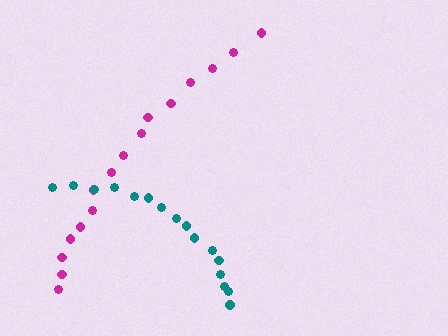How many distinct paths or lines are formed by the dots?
There are 2 distinct paths.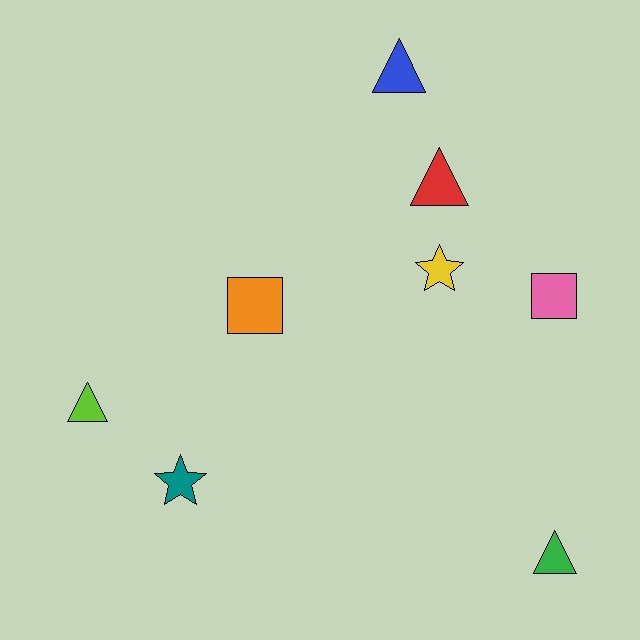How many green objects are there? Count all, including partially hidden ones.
There is 1 green object.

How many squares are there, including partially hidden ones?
There are 2 squares.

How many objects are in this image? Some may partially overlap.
There are 8 objects.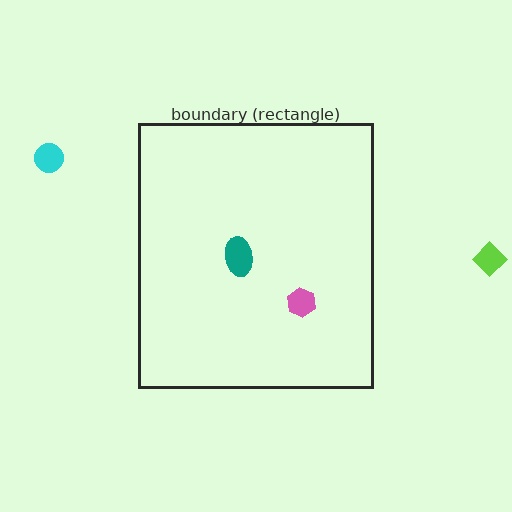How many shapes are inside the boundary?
2 inside, 2 outside.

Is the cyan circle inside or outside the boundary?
Outside.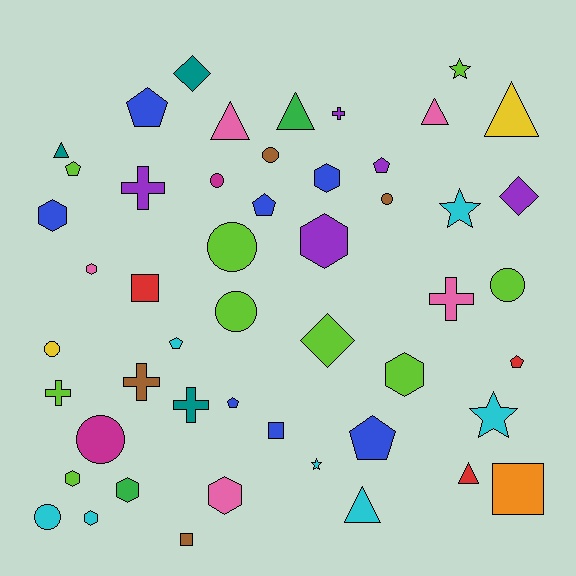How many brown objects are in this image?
There are 4 brown objects.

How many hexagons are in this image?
There are 9 hexagons.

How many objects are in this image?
There are 50 objects.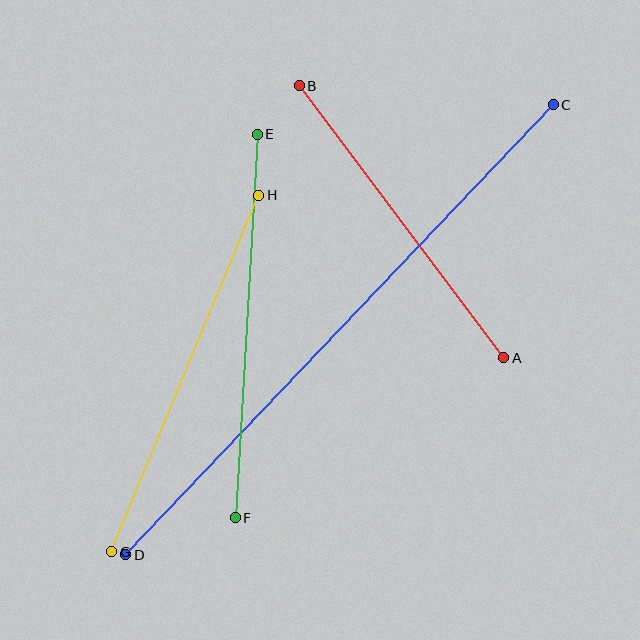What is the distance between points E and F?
The distance is approximately 384 pixels.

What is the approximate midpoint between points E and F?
The midpoint is at approximately (246, 326) pixels.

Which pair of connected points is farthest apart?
Points C and D are farthest apart.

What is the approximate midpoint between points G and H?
The midpoint is at approximately (185, 373) pixels.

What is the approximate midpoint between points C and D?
The midpoint is at approximately (340, 330) pixels.